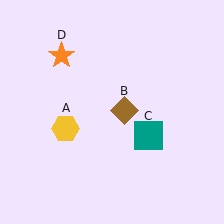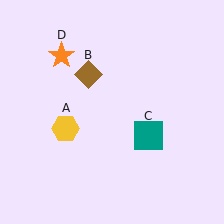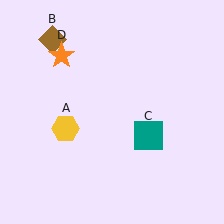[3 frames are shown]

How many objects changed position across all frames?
1 object changed position: brown diamond (object B).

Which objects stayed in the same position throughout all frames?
Yellow hexagon (object A) and teal square (object C) and orange star (object D) remained stationary.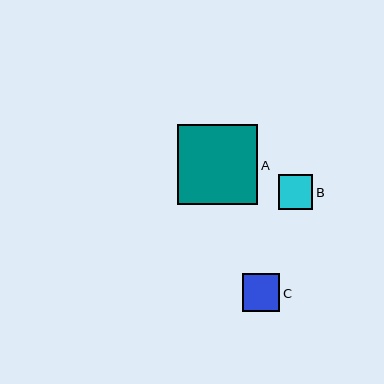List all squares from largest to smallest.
From largest to smallest: A, C, B.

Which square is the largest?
Square A is the largest with a size of approximately 80 pixels.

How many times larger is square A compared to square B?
Square A is approximately 2.3 times the size of square B.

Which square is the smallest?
Square B is the smallest with a size of approximately 34 pixels.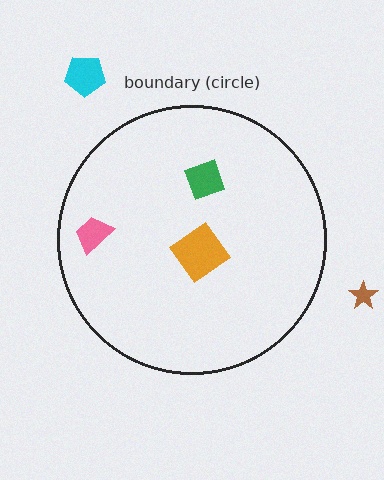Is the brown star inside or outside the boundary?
Outside.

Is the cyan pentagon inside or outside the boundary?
Outside.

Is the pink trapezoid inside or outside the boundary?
Inside.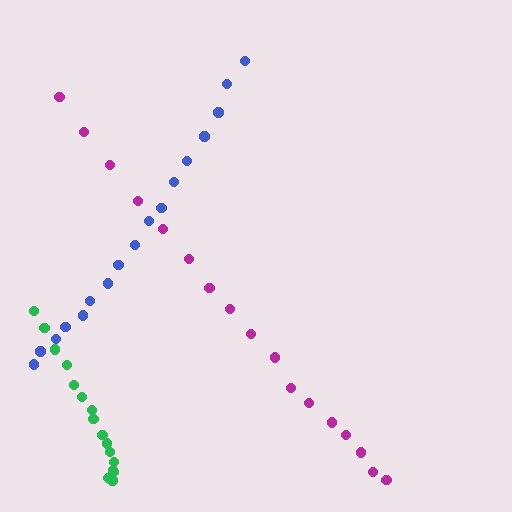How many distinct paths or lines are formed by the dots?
There are 3 distinct paths.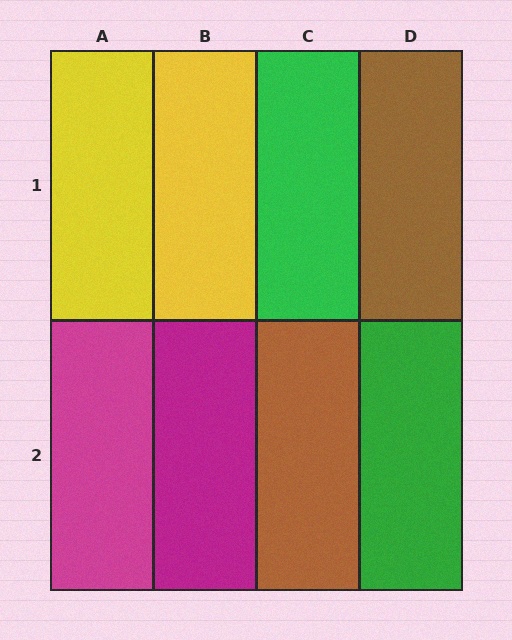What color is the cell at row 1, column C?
Green.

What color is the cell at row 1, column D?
Brown.